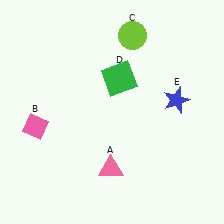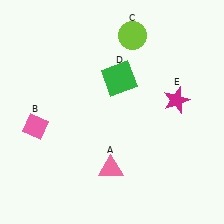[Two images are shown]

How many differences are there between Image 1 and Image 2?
There is 1 difference between the two images.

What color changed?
The star (E) changed from blue in Image 1 to magenta in Image 2.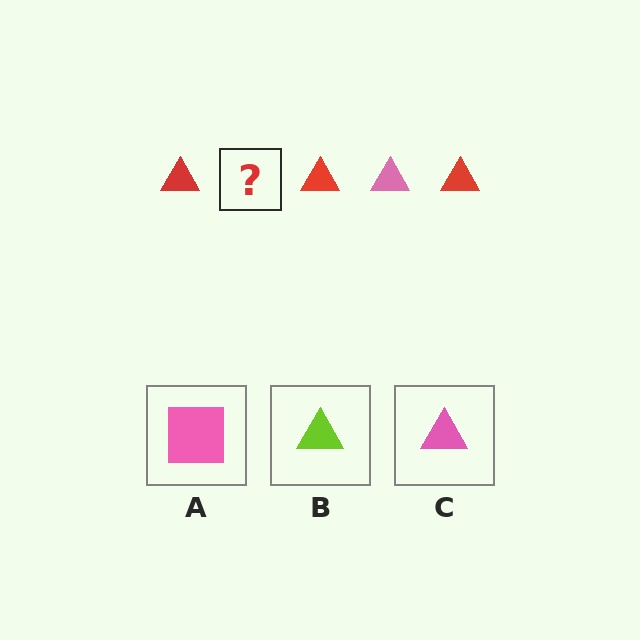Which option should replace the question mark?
Option C.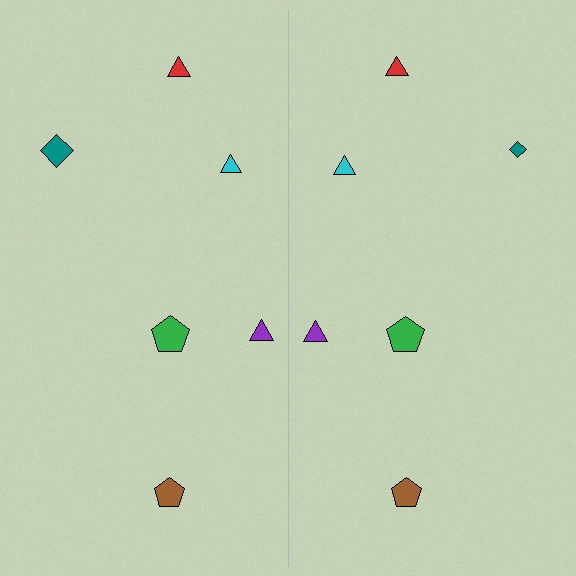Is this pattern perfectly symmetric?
No, the pattern is not perfectly symmetric. The teal diamond on the right side has a different size than its mirror counterpart.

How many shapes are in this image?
There are 12 shapes in this image.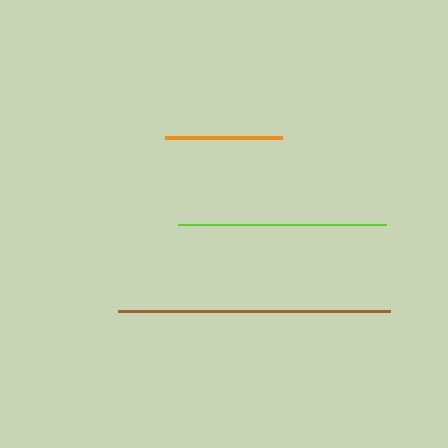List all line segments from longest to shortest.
From longest to shortest: brown, lime, orange.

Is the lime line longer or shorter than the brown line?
The brown line is longer than the lime line.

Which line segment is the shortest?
The orange line is the shortest at approximately 116 pixels.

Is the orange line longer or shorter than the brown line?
The brown line is longer than the orange line.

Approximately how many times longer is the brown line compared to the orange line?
The brown line is approximately 2.3 times the length of the orange line.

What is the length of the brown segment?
The brown segment is approximately 271 pixels long.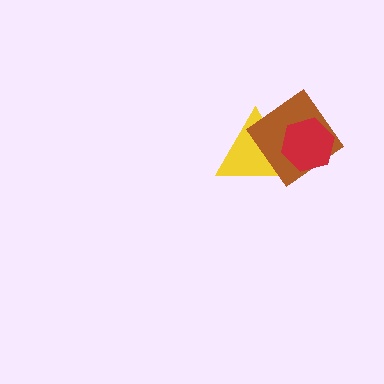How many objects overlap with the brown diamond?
2 objects overlap with the brown diamond.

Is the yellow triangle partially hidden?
Yes, it is partially covered by another shape.